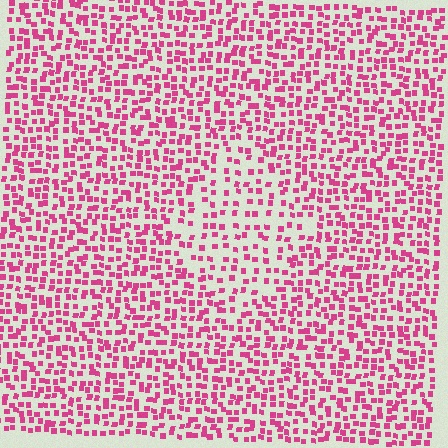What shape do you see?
I see a diamond.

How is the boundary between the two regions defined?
The boundary is defined by a change in element density (approximately 1.7x ratio). All elements are the same color, size, and shape.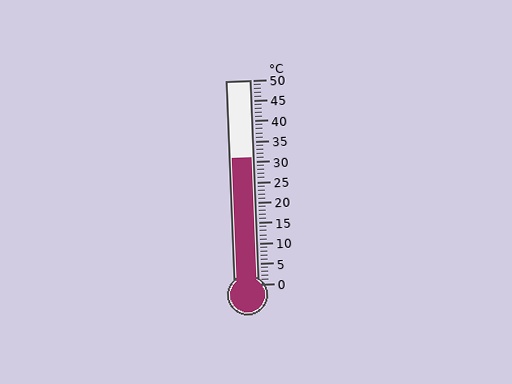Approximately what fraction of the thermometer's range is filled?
The thermometer is filled to approximately 60% of its range.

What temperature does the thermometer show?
The thermometer shows approximately 31°C.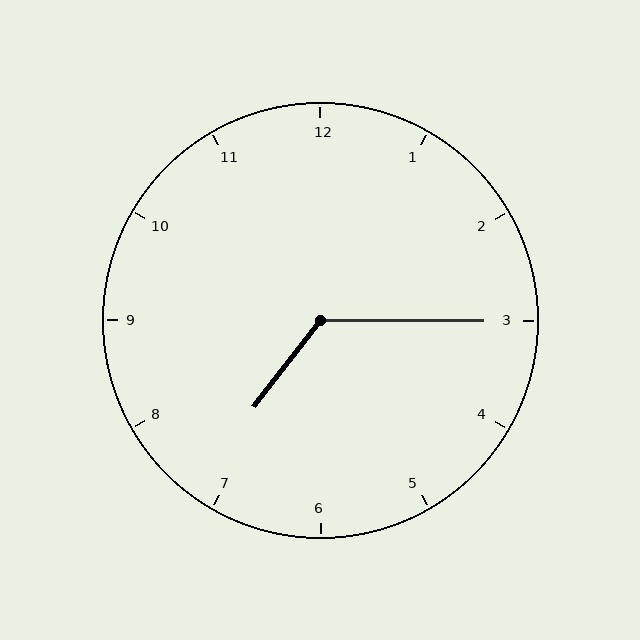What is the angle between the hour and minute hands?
Approximately 128 degrees.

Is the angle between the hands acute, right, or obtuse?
It is obtuse.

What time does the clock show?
7:15.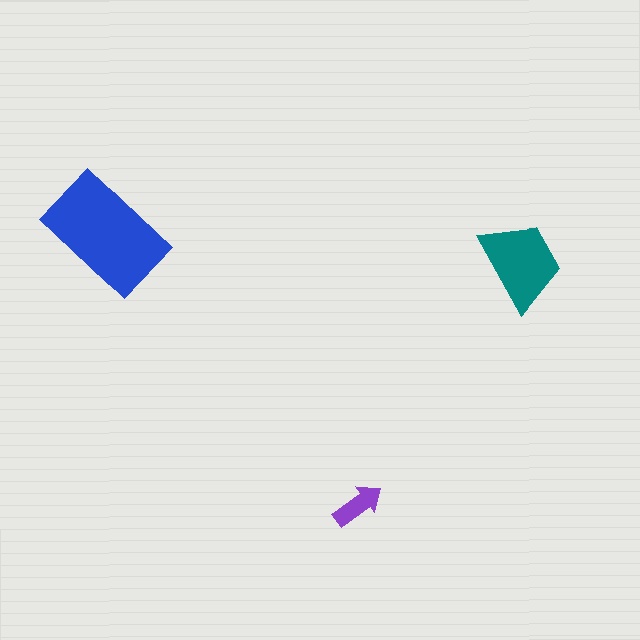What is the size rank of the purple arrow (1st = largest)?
3rd.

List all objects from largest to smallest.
The blue rectangle, the teal trapezoid, the purple arrow.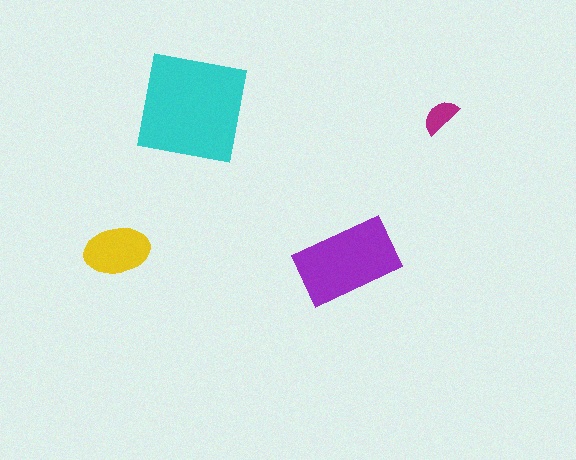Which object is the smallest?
The magenta semicircle.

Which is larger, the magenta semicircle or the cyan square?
The cyan square.